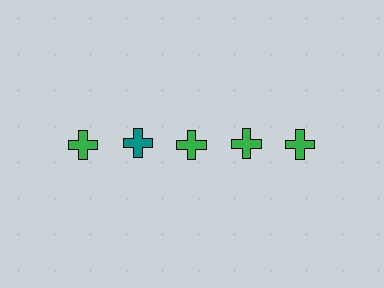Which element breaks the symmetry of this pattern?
The teal cross in the top row, second from left column breaks the symmetry. All other shapes are green crosses.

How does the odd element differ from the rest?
It has a different color: teal instead of green.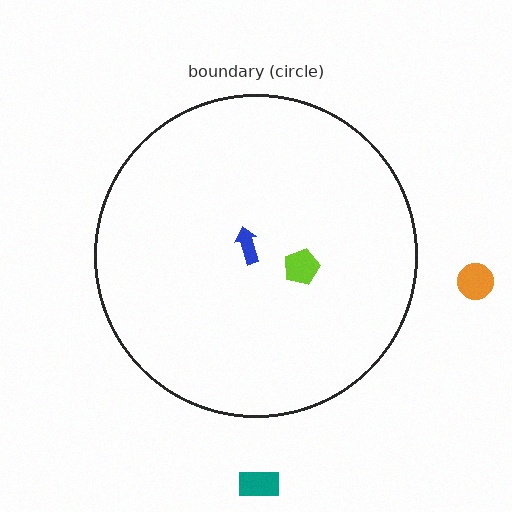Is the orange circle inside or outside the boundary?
Outside.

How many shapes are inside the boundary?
2 inside, 2 outside.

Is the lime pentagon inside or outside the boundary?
Inside.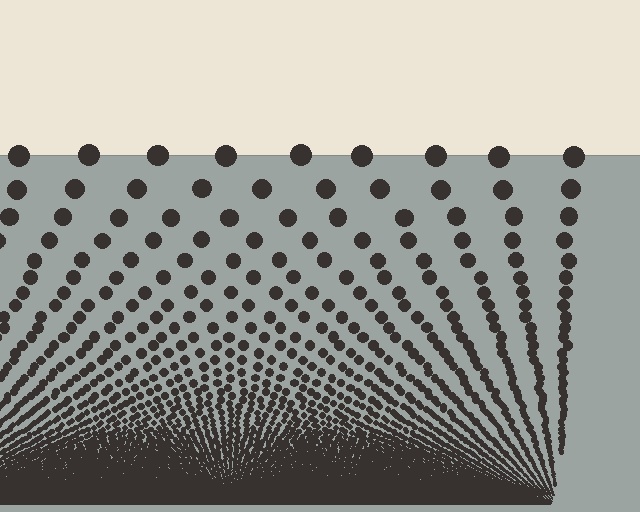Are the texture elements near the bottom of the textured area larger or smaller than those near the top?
Smaller. The gradient is inverted — elements near the bottom are smaller and denser.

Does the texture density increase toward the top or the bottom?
Density increases toward the bottom.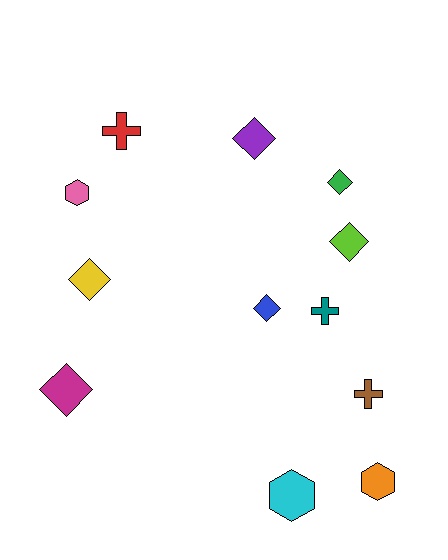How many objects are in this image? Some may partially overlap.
There are 12 objects.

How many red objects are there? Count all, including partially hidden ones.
There is 1 red object.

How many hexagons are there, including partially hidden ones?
There are 3 hexagons.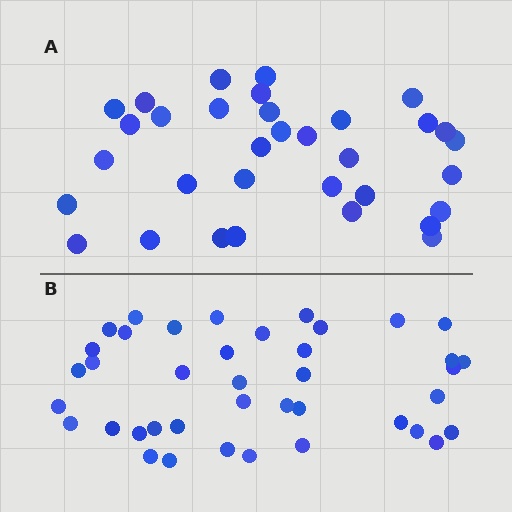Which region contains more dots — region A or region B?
Region B (the bottom region) has more dots.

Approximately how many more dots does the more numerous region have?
Region B has roughly 8 or so more dots than region A.